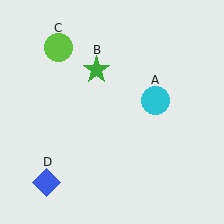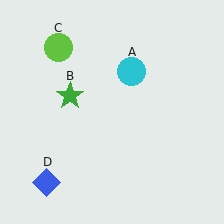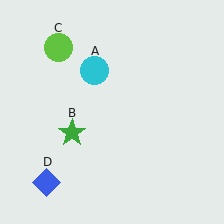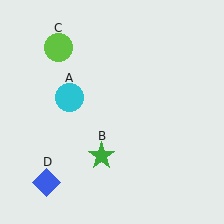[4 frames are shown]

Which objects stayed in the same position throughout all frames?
Lime circle (object C) and blue diamond (object D) remained stationary.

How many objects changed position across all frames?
2 objects changed position: cyan circle (object A), green star (object B).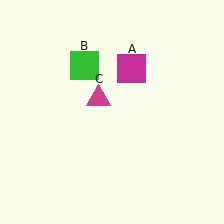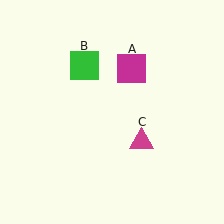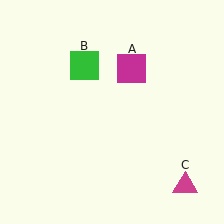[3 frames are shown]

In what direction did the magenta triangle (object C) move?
The magenta triangle (object C) moved down and to the right.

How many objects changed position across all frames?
1 object changed position: magenta triangle (object C).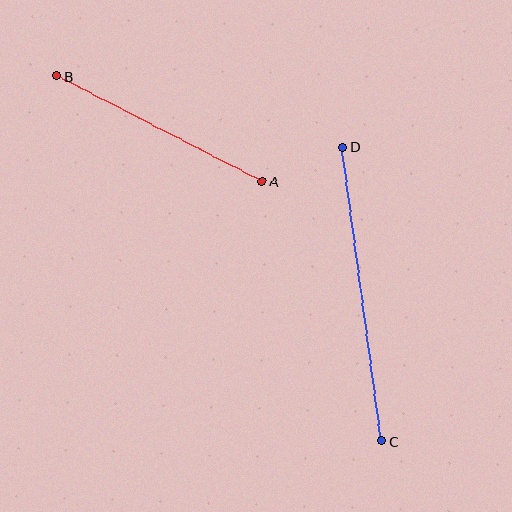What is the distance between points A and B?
The distance is approximately 231 pixels.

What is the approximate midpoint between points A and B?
The midpoint is at approximately (159, 129) pixels.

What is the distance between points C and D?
The distance is approximately 296 pixels.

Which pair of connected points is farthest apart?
Points C and D are farthest apart.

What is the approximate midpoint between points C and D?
The midpoint is at approximately (362, 294) pixels.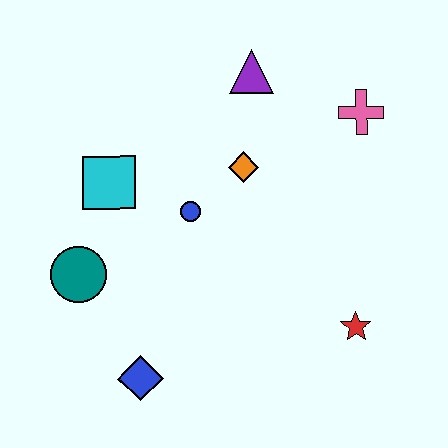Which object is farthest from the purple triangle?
The blue diamond is farthest from the purple triangle.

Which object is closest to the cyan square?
The blue circle is closest to the cyan square.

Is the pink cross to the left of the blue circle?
No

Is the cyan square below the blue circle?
No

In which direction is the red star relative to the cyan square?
The red star is to the right of the cyan square.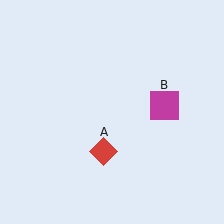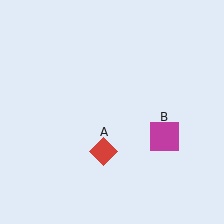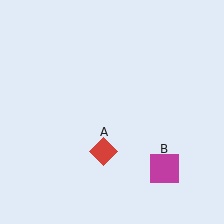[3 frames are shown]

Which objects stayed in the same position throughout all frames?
Red diamond (object A) remained stationary.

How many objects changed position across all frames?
1 object changed position: magenta square (object B).